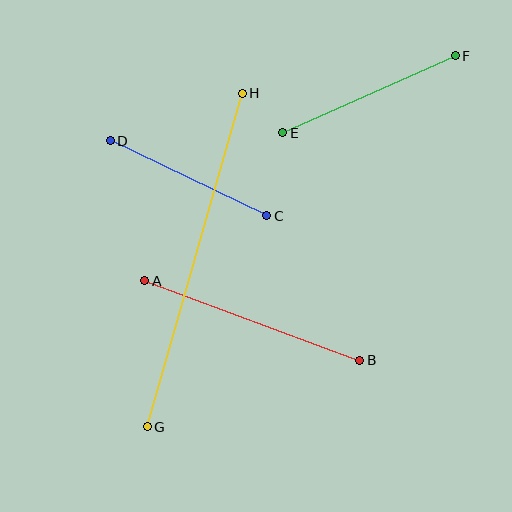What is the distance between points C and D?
The distance is approximately 173 pixels.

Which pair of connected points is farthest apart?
Points G and H are farthest apart.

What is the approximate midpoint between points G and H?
The midpoint is at approximately (195, 260) pixels.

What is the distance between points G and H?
The distance is approximately 347 pixels.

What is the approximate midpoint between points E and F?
The midpoint is at approximately (369, 94) pixels.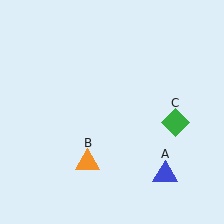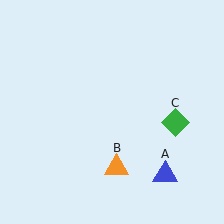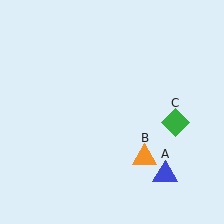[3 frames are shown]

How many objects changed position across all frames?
1 object changed position: orange triangle (object B).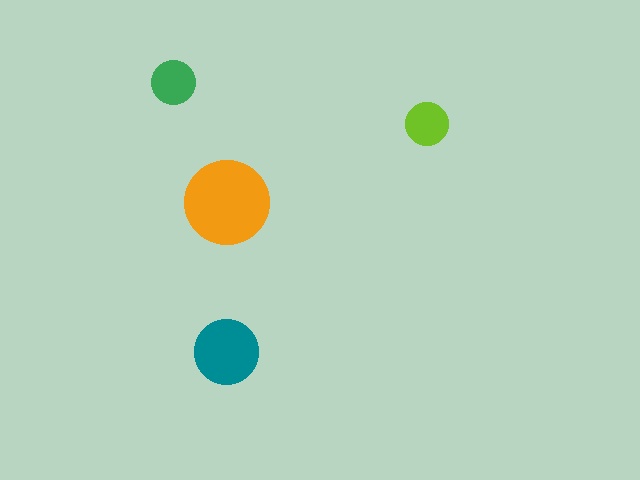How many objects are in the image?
There are 4 objects in the image.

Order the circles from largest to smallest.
the orange one, the teal one, the green one, the lime one.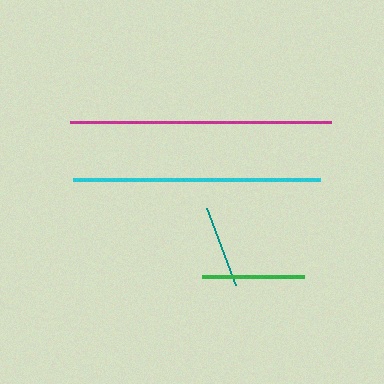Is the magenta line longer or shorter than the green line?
The magenta line is longer than the green line.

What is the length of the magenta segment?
The magenta segment is approximately 261 pixels long.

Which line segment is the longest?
The magenta line is the longest at approximately 261 pixels.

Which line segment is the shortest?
The teal line is the shortest at approximately 83 pixels.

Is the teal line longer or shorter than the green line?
The green line is longer than the teal line.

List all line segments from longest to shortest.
From longest to shortest: magenta, cyan, green, teal.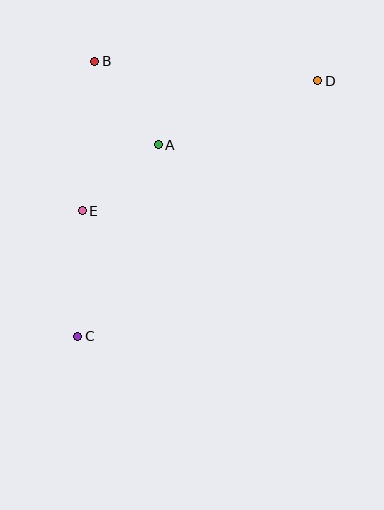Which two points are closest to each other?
Points A and E are closest to each other.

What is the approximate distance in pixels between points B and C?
The distance between B and C is approximately 275 pixels.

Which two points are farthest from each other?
Points C and D are farthest from each other.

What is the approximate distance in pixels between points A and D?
The distance between A and D is approximately 172 pixels.